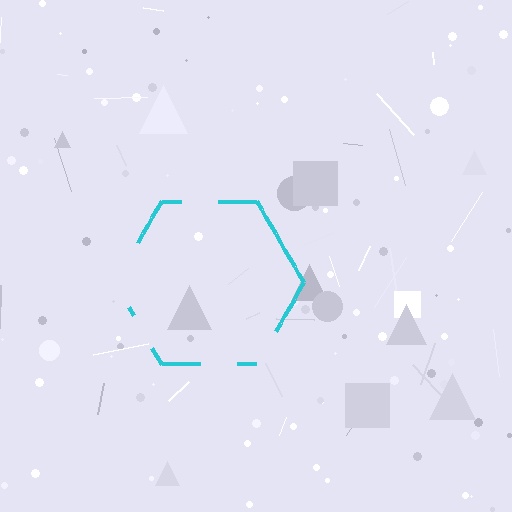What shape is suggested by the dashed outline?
The dashed outline suggests a hexagon.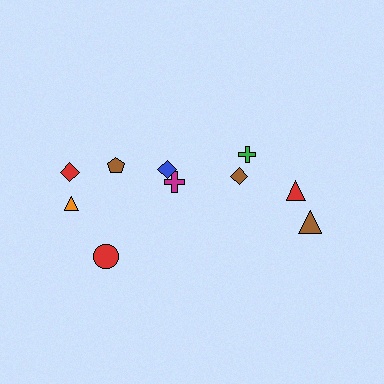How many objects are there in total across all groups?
There are 10 objects.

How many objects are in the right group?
There are 4 objects.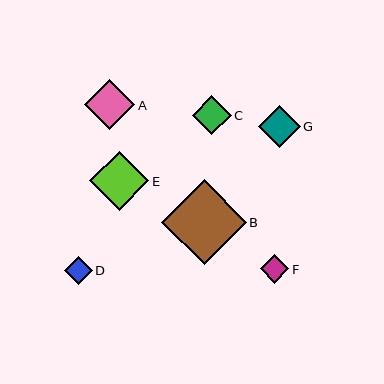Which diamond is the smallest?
Diamond D is the smallest with a size of approximately 28 pixels.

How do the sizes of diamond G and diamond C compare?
Diamond G and diamond C are approximately the same size.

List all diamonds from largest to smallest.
From largest to smallest: B, E, A, G, C, F, D.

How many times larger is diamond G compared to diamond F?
Diamond G is approximately 1.5 times the size of diamond F.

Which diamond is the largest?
Diamond B is the largest with a size of approximately 85 pixels.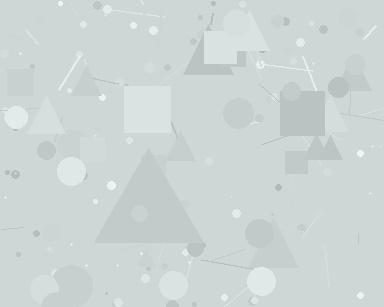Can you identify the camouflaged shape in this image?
The camouflaged shape is a triangle.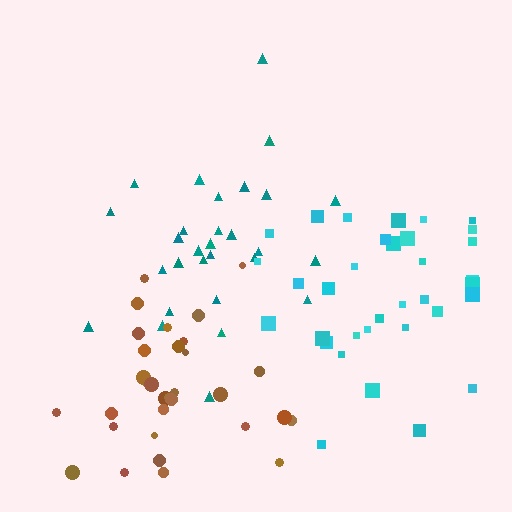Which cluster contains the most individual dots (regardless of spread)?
Cyan (34).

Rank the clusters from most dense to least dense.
brown, cyan, teal.